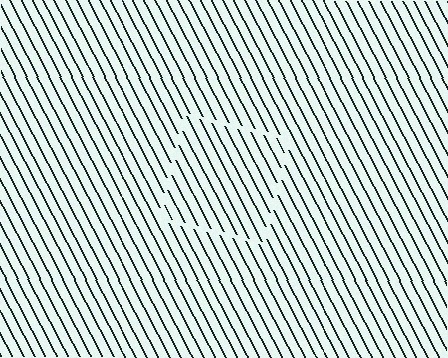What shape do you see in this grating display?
An illusory square. The interior of the shape contains the same grating, shifted by half a period — the contour is defined by the phase discontinuity where line-ends from the inner and outer gratings abut.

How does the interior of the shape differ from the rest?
The interior of the shape contains the same grating, shifted by half a period — the contour is defined by the phase discontinuity where line-ends from the inner and outer gratings abut.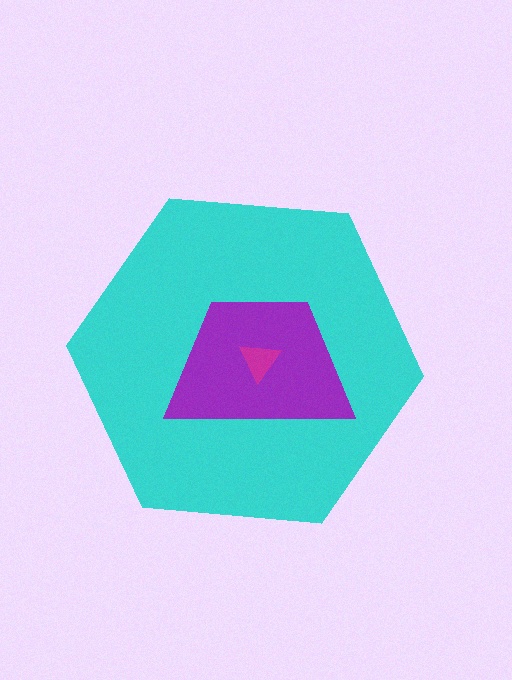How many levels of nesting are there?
3.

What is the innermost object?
The magenta triangle.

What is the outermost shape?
The cyan hexagon.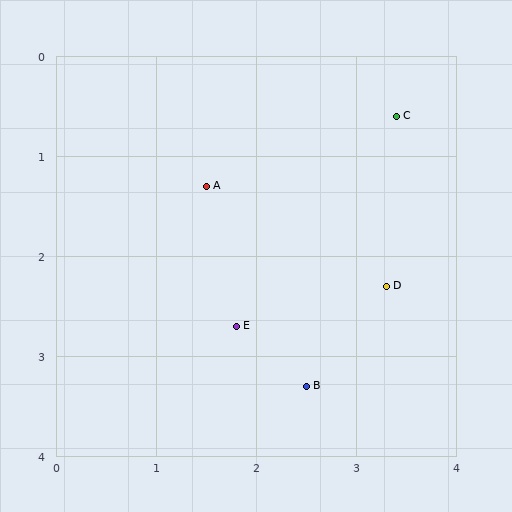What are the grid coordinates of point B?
Point B is at approximately (2.5, 3.3).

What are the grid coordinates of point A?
Point A is at approximately (1.5, 1.3).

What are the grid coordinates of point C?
Point C is at approximately (3.4, 0.6).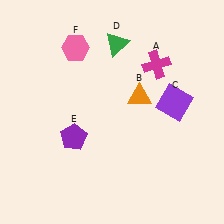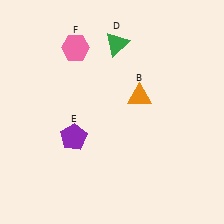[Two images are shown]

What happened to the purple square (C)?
The purple square (C) was removed in Image 2. It was in the top-right area of Image 1.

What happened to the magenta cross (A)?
The magenta cross (A) was removed in Image 2. It was in the top-right area of Image 1.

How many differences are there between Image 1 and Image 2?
There are 2 differences between the two images.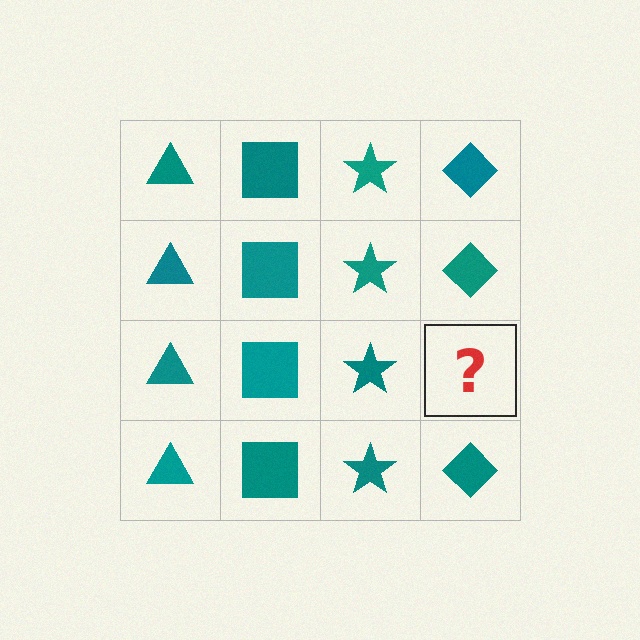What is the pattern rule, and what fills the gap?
The rule is that each column has a consistent shape. The gap should be filled with a teal diamond.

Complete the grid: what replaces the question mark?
The question mark should be replaced with a teal diamond.